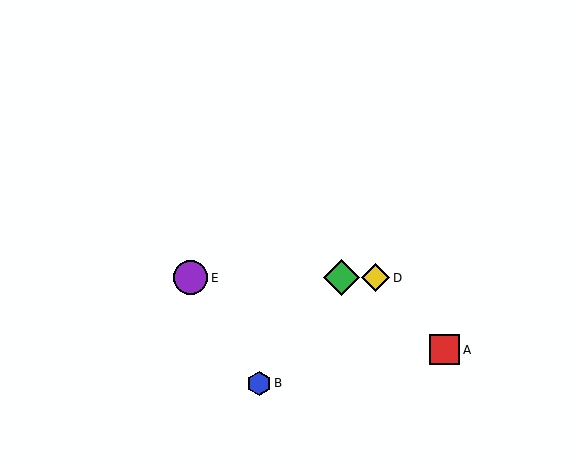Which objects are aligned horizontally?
Objects C, D, E are aligned horizontally.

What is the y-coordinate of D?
Object D is at y≈278.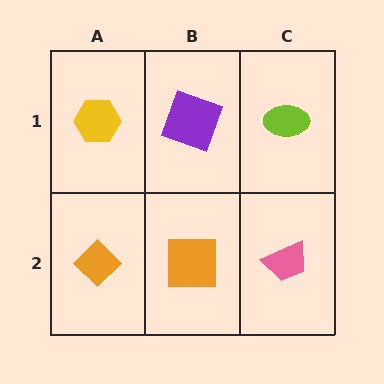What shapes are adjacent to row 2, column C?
A lime ellipse (row 1, column C), an orange square (row 2, column B).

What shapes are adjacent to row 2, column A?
A yellow hexagon (row 1, column A), an orange square (row 2, column B).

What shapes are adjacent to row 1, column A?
An orange diamond (row 2, column A), a purple square (row 1, column B).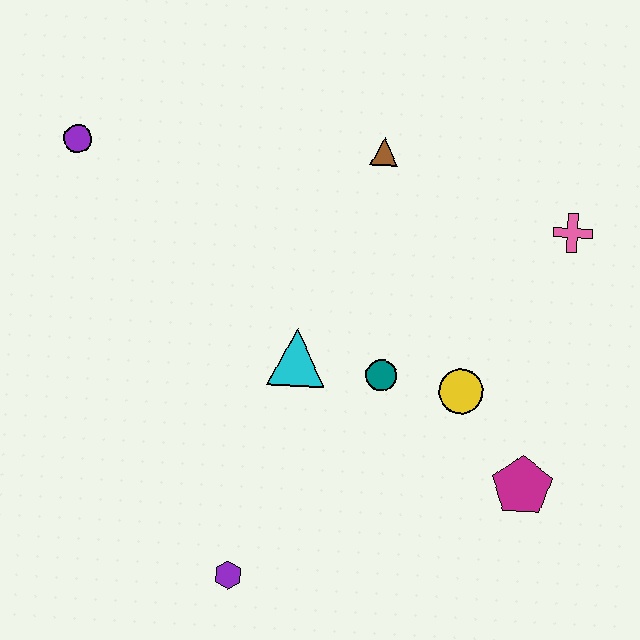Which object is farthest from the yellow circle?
The purple circle is farthest from the yellow circle.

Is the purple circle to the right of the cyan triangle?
No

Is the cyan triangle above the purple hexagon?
Yes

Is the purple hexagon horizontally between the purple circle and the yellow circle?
Yes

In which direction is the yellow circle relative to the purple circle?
The yellow circle is to the right of the purple circle.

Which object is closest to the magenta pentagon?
The yellow circle is closest to the magenta pentagon.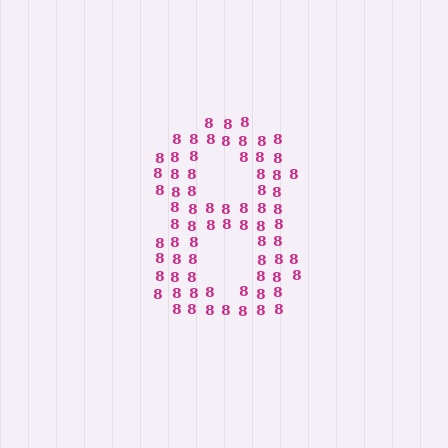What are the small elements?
The small elements are digit 8's.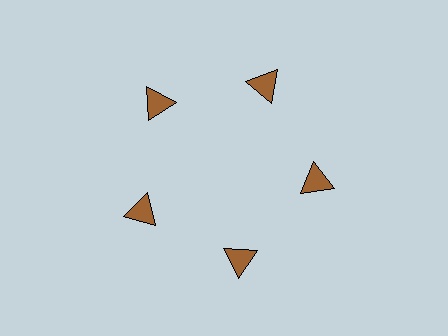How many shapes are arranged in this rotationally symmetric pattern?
There are 5 shapes, arranged in 5 groups of 1.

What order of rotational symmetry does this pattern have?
This pattern has 5-fold rotational symmetry.